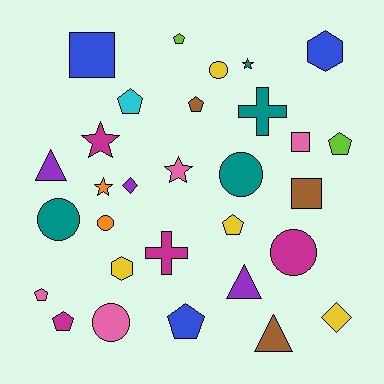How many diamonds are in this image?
There are 2 diamonds.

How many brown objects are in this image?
There are 3 brown objects.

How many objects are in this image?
There are 30 objects.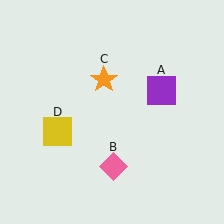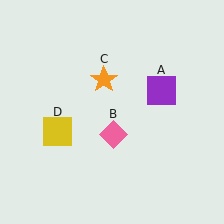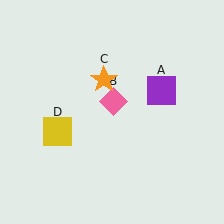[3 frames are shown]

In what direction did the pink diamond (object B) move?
The pink diamond (object B) moved up.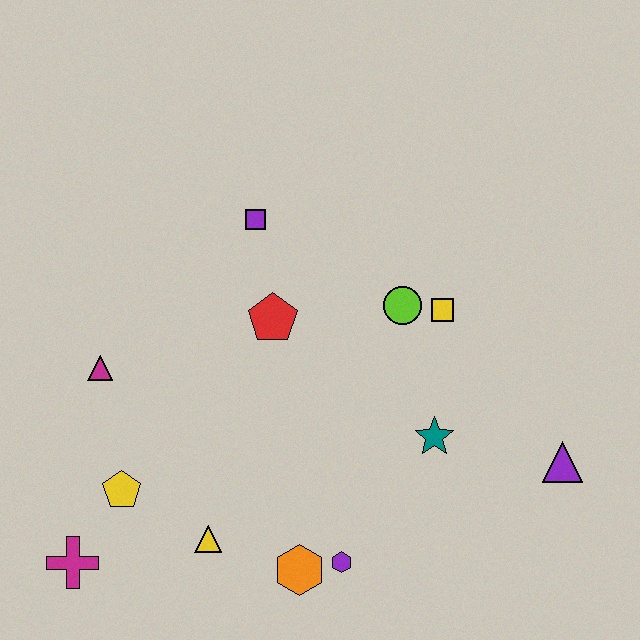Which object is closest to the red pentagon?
The purple square is closest to the red pentagon.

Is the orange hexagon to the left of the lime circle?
Yes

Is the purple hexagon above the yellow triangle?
No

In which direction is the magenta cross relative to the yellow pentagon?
The magenta cross is below the yellow pentagon.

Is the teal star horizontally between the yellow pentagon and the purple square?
No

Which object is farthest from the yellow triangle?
The purple triangle is farthest from the yellow triangle.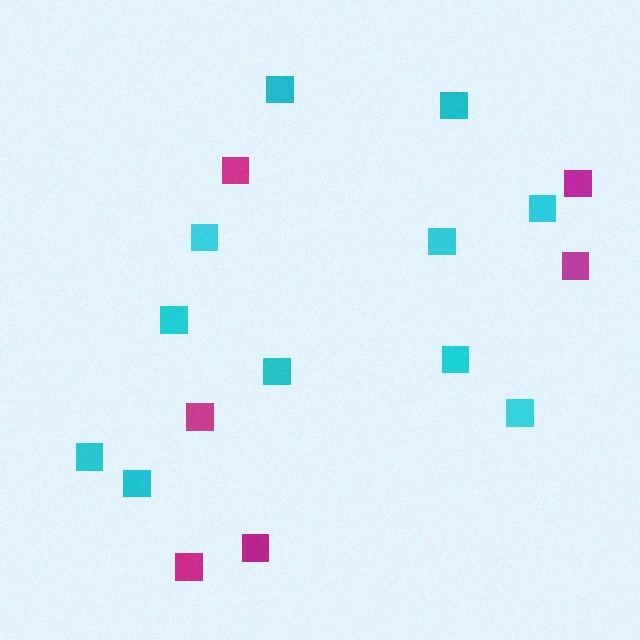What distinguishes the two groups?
There are 2 groups: one group of cyan squares (11) and one group of magenta squares (6).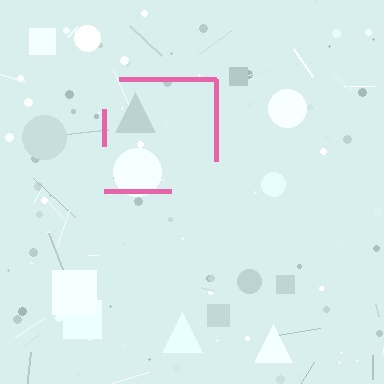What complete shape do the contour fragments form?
The contour fragments form a square.